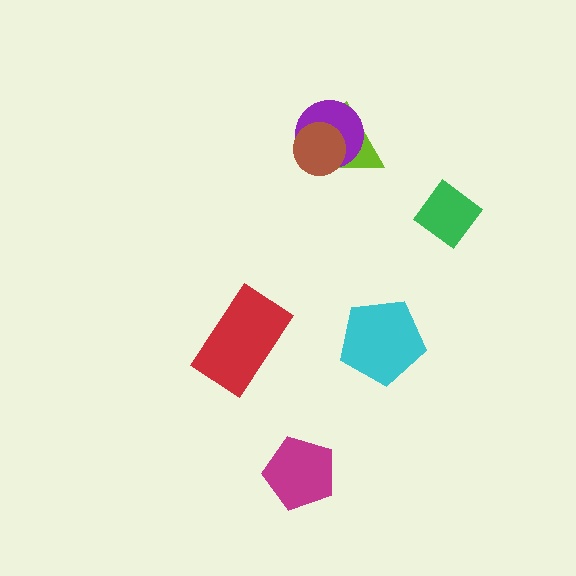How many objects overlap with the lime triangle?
2 objects overlap with the lime triangle.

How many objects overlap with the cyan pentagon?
0 objects overlap with the cyan pentagon.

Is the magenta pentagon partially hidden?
No, no other shape covers it.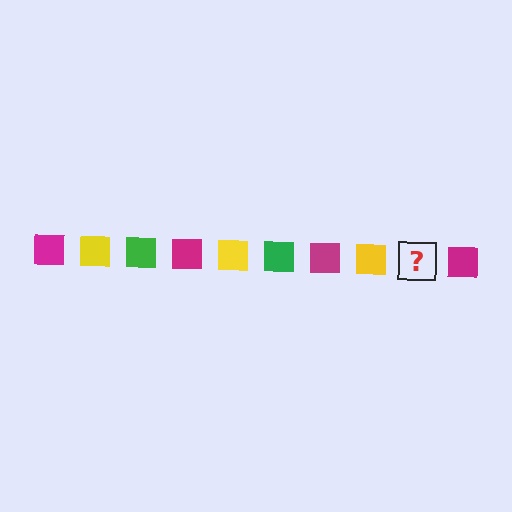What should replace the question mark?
The question mark should be replaced with a green square.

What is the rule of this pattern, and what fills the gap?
The rule is that the pattern cycles through magenta, yellow, green squares. The gap should be filled with a green square.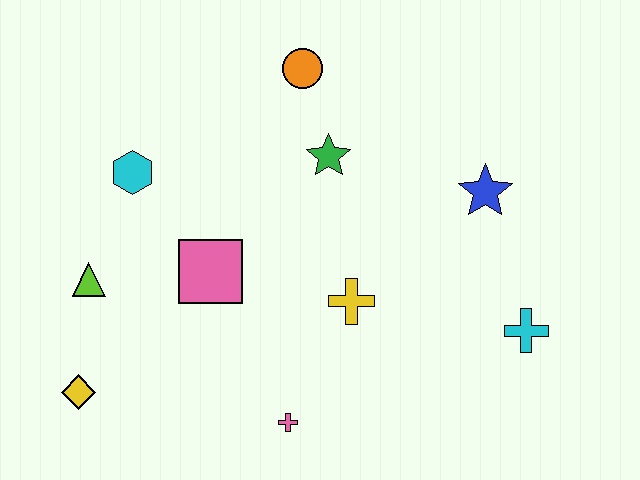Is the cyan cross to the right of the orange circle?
Yes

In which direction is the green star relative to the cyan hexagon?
The green star is to the right of the cyan hexagon.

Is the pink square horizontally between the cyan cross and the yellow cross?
No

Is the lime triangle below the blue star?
Yes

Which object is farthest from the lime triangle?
The cyan cross is farthest from the lime triangle.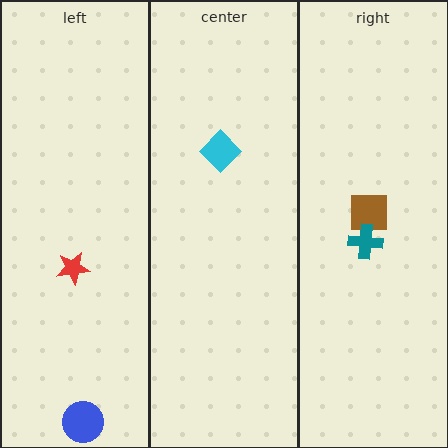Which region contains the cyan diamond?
The center region.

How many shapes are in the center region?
1.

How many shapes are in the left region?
2.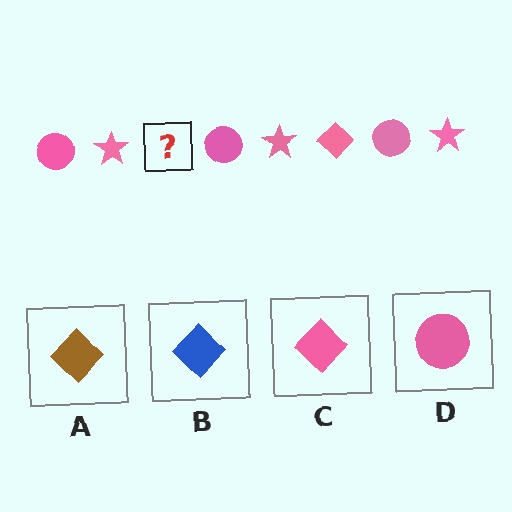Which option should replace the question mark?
Option C.